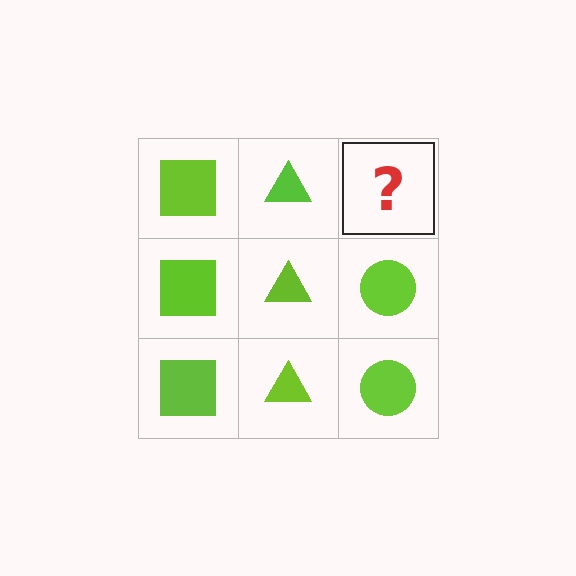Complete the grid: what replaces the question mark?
The question mark should be replaced with a lime circle.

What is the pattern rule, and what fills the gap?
The rule is that each column has a consistent shape. The gap should be filled with a lime circle.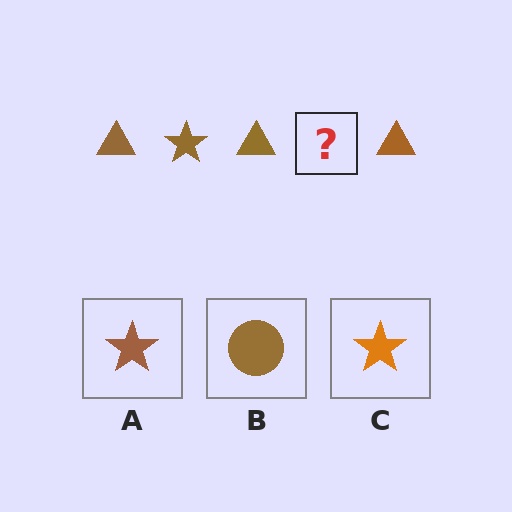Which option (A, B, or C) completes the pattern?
A.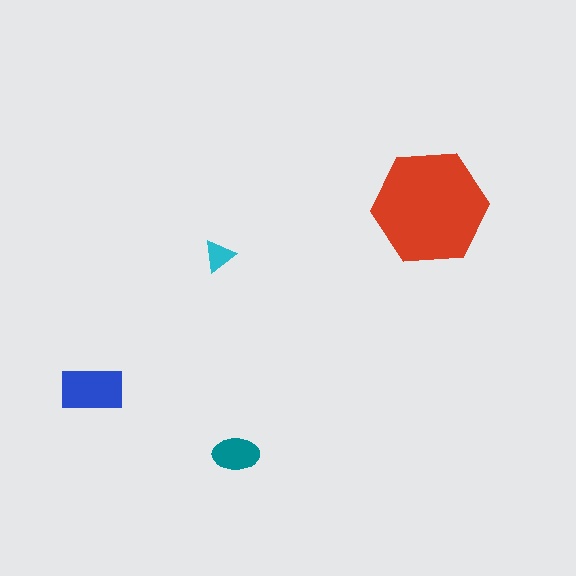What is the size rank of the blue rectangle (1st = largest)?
2nd.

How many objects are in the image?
There are 4 objects in the image.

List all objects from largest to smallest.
The red hexagon, the blue rectangle, the teal ellipse, the cyan triangle.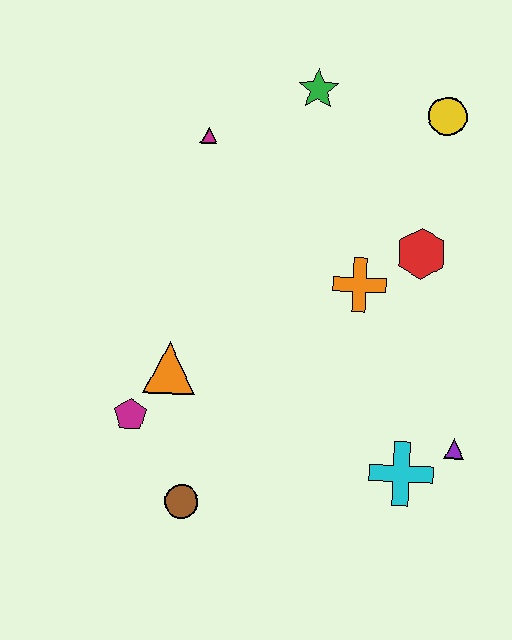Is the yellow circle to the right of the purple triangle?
No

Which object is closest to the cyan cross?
The purple triangle is closest to the cyan cross.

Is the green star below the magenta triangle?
No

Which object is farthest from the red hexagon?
The brown circle is farthest from the red hexagon.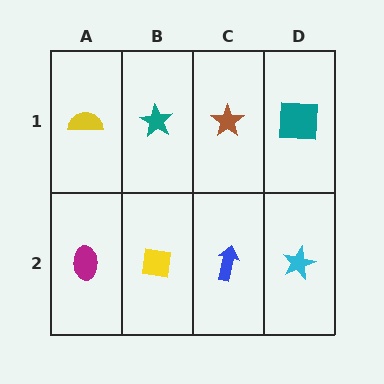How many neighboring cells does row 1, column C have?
3.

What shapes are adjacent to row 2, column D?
A teal square (row 1, column D), a blue arrow (row 2, column C).